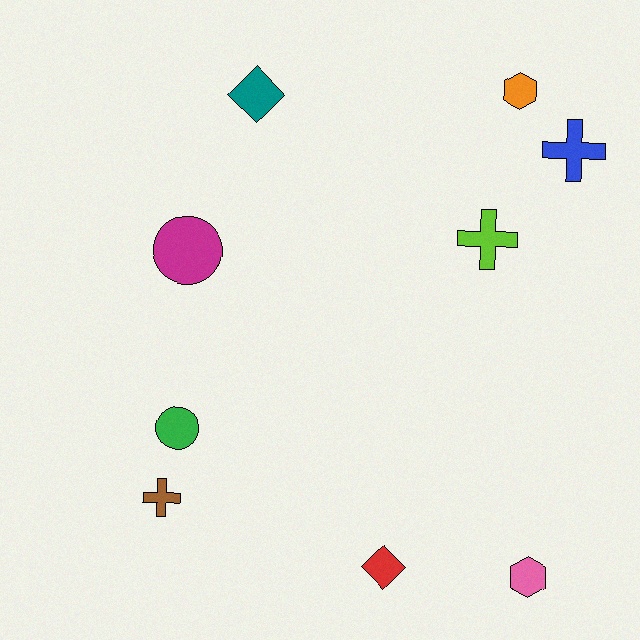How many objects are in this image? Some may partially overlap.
There are 9 objects.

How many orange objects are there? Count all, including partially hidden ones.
There is 1 orange object.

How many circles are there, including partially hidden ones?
There are 2 circles.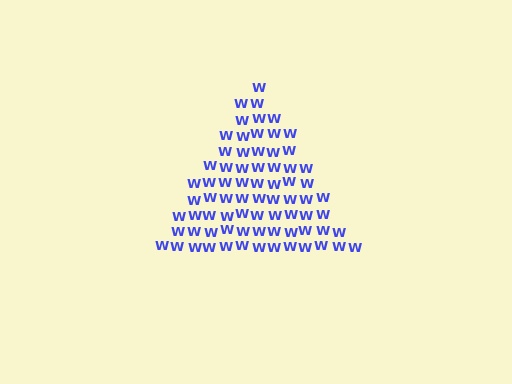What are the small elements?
The small elements are letter W's.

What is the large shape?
The large shape is a triangle.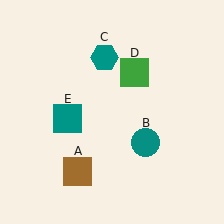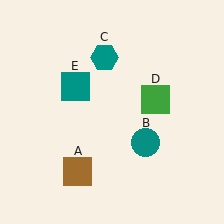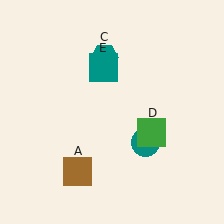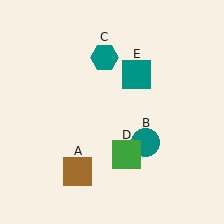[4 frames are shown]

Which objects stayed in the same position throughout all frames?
Brown square (object A) and teal circle (object B) and teal hexagon (object C) remained stationary.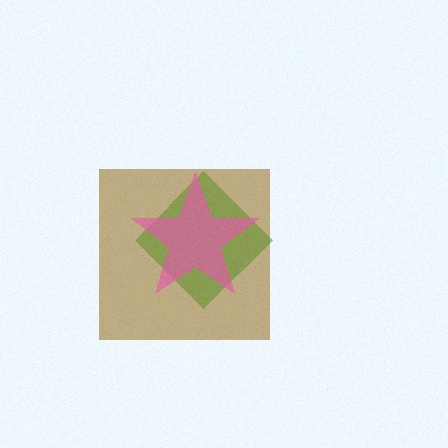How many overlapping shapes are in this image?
There are 3 overlapping shapes in the image.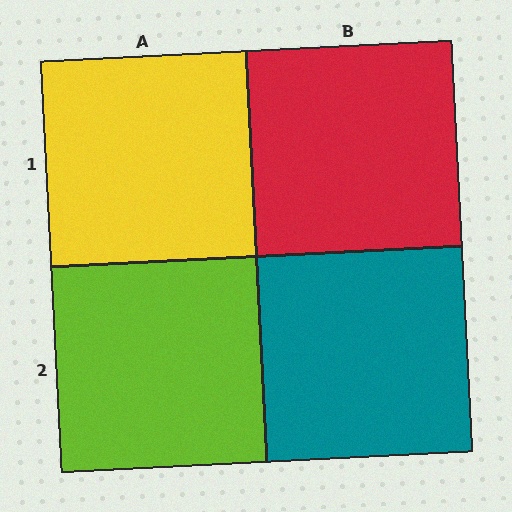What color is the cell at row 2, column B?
Teal.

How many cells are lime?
1 cell is lime.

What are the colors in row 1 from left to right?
Yellow, red.